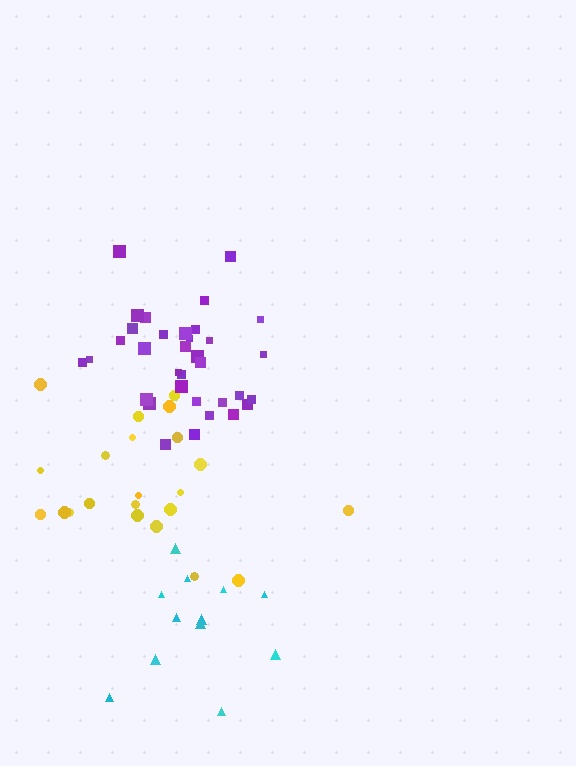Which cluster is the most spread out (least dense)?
Cyan.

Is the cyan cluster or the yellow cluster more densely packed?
Yellow.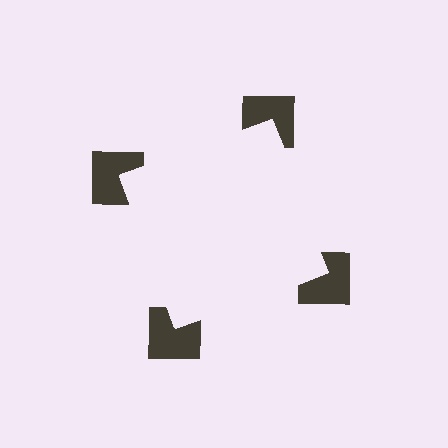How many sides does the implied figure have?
4 sides.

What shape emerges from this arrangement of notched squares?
An illusory square — its edges are inferred from the aligned wedge cuts in the notched squares, not physically drawn.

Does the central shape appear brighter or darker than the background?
It typically appears slightly brighter than the background, even though no actual brightness change is drawn.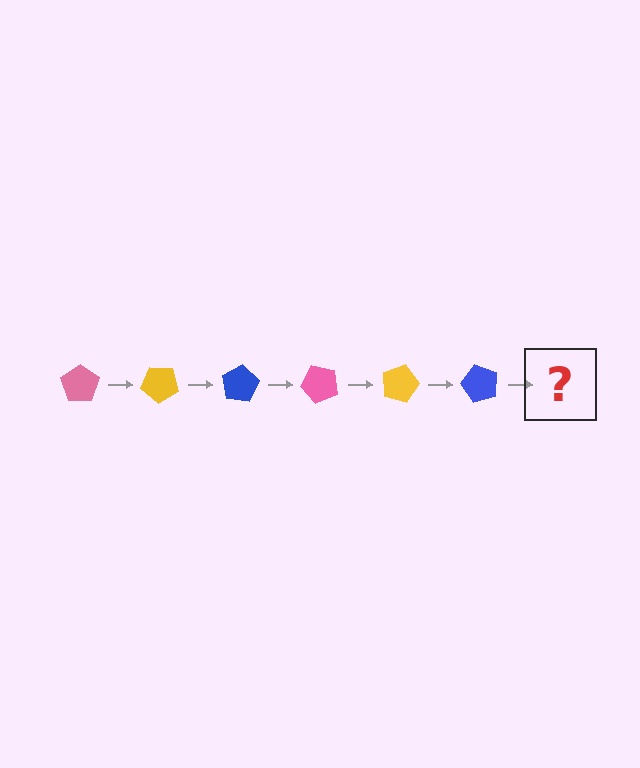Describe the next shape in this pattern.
It should be a pink pentagon, rotated 240 degrees from the start.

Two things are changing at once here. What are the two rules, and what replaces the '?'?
The two rules are that it rotates 40 degrees each step and the color cycles through pink, yellow, and blue. The '?' should be a pink pentagon, rotated 240 degrees from the start.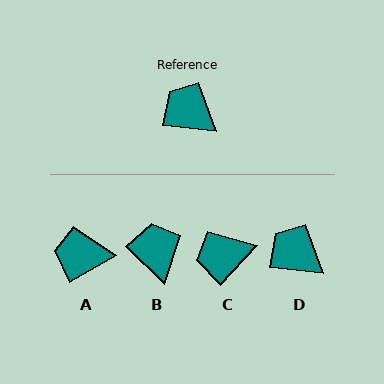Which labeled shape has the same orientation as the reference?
D.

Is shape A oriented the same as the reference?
No, it is off by about 36 degrees.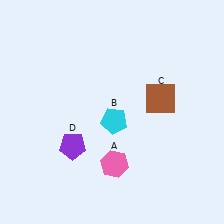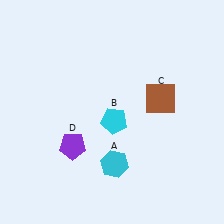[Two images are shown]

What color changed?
The hexagon (A) changed from pink in Image 1 to cyan in Image 2.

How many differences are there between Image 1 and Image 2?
There is 1 difference between the two images.